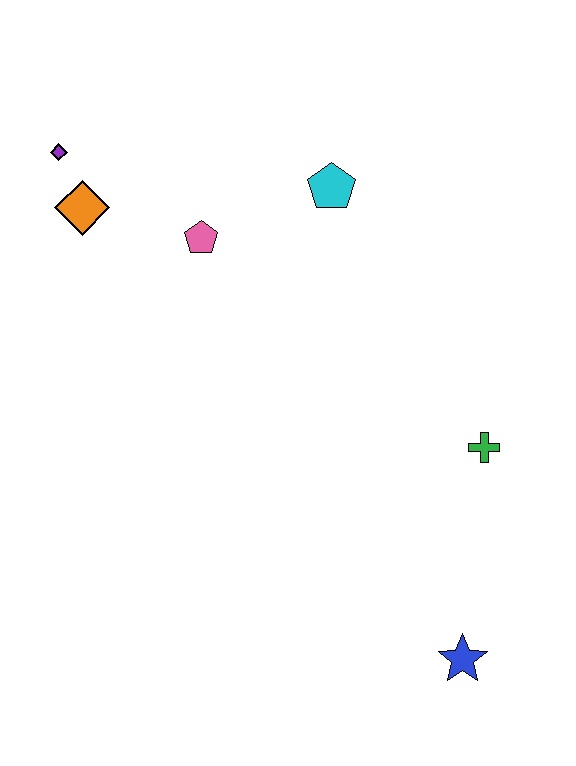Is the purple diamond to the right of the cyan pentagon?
No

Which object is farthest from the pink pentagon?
The blue star is farthest from the pink pentagon.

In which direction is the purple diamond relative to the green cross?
The purple diamond is to the left of the green cross.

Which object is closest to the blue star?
The green cross is closest to the blue star.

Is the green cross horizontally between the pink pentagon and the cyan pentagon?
No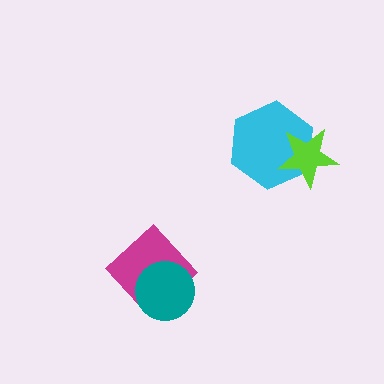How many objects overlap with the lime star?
1 object overlaps with the lime star.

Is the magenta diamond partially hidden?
Yes, it is partially covered by another shape.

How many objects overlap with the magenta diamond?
1 object overlaps with the magenta diamond.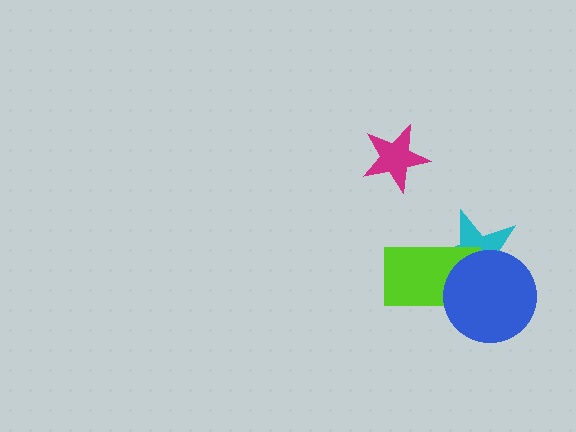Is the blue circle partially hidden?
No, no other shape covers it.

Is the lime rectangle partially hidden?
Yes, it is partially covered by another shape.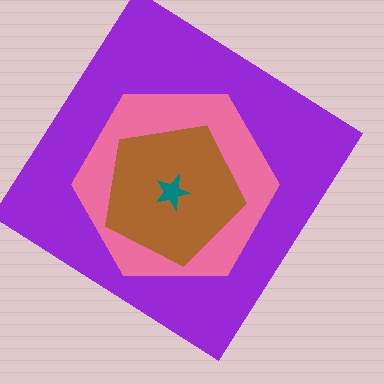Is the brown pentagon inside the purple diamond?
Yes.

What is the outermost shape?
The purple diamond.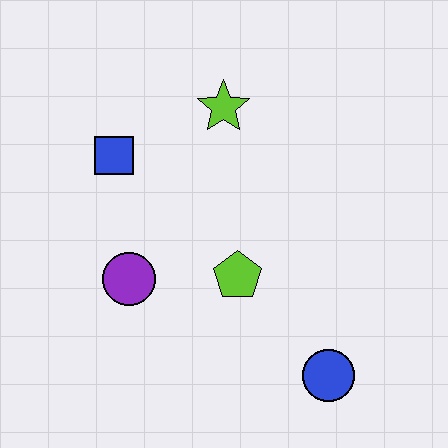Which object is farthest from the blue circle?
The blue square is farthest from the blue circle.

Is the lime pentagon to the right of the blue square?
Yes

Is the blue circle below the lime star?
Yes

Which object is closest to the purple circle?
The lime pentagon is closest to the purple circle.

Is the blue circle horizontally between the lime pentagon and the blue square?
No